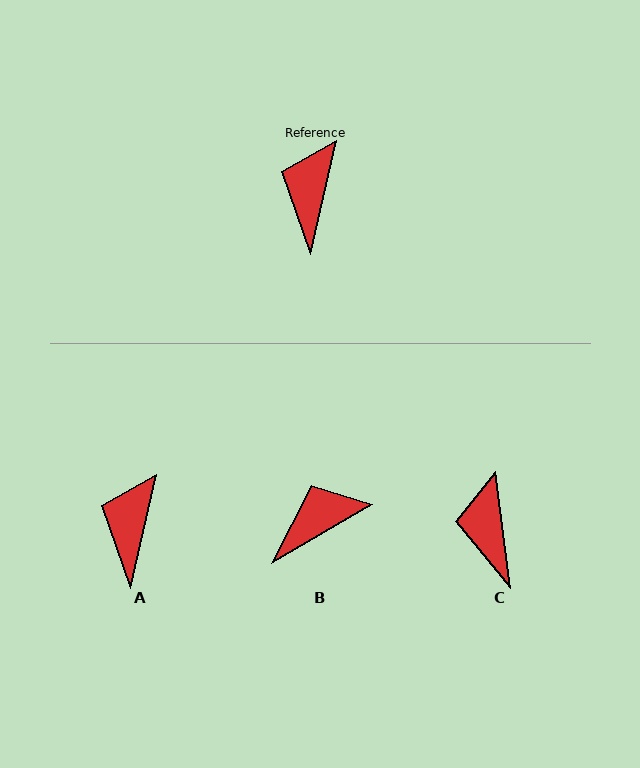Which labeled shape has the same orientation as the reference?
A.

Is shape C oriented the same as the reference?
No, it is off by about 21 degrees.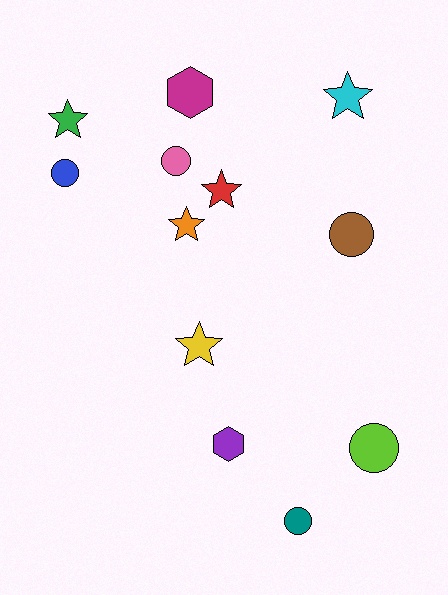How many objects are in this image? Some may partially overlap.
There are 12 objects.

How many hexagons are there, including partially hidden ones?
There are 2 hexagons.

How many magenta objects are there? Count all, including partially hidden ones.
There is 1 magenta object.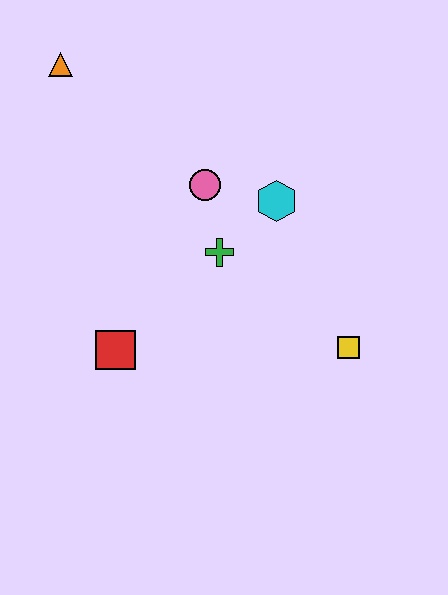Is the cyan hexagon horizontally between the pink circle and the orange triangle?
No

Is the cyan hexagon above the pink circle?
No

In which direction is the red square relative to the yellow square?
The red square is to the left of the yellow square.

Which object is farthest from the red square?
The orange triangle is farthest from the red square.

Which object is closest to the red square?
The green cross is closest to the red square.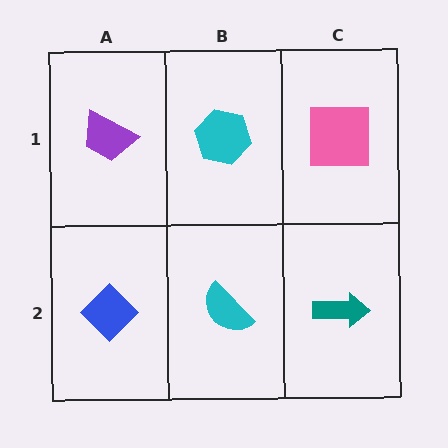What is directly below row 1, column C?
A teal arrow.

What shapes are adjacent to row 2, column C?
A pink square (row 1, column C), a cyan semicircle (row 2, column B).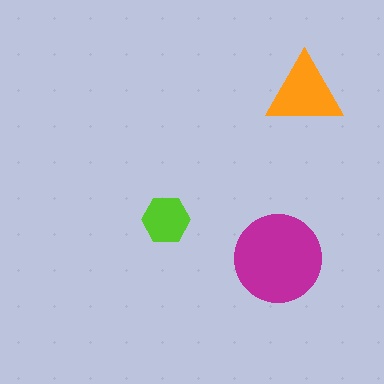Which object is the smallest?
The lime hexagon.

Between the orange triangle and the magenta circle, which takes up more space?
The magenta circle.